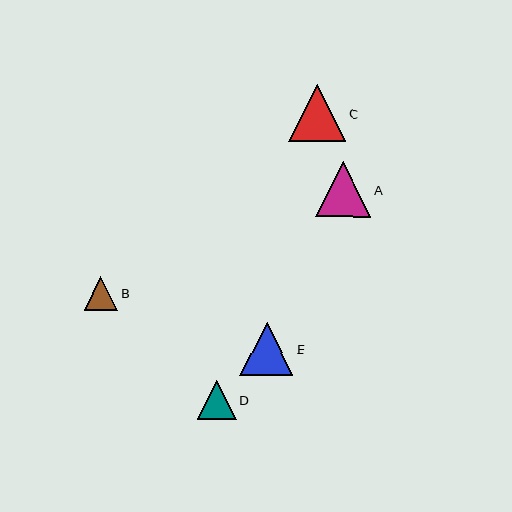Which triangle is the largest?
Triangle C is the largest with a size of approximately 57 pixels.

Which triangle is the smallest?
Triangle B is the smallest with a size of approximately 33 pixels.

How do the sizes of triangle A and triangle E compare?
Triangle A and triangle E are approximately the same size.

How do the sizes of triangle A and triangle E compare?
Triangle A and triangle E are approximately the same size.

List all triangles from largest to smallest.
From largest to smallest: C, A, E, D, B.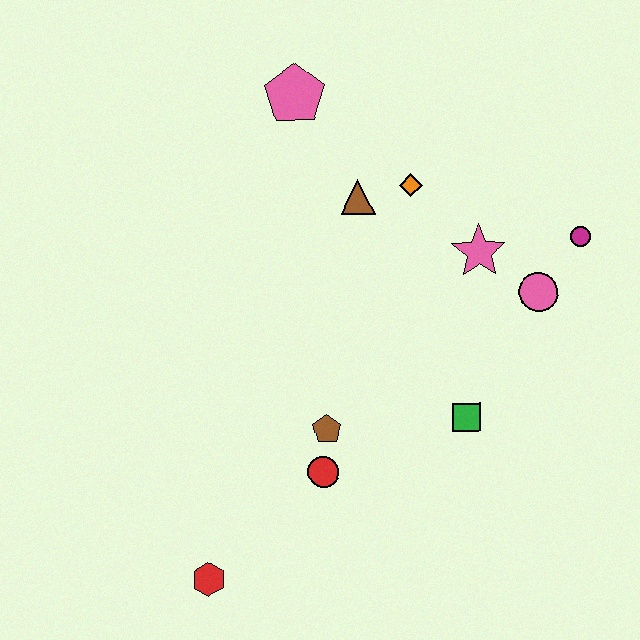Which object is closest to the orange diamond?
The brown triangle is closest to the orange diamond.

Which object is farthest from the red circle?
The pink pentagon is farthest from the red circle.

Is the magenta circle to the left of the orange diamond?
No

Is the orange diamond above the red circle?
Yes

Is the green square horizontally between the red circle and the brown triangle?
No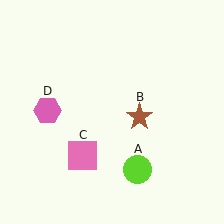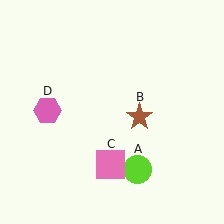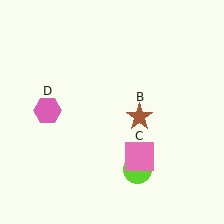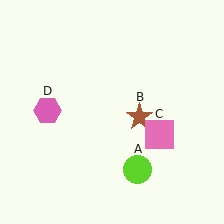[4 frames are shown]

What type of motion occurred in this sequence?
The pink square (object C) rotated counterclockwise around the center of the scene.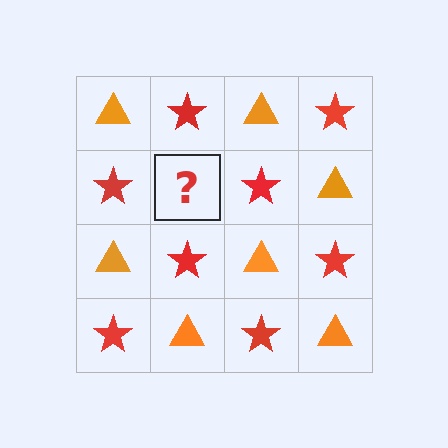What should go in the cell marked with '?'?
The missing cell should contain an orange triangle.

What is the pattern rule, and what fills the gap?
The rule is that it alternates orange triangle and red star in a checkerboard pattern. The gap should be filled with an orange triangle.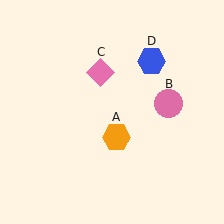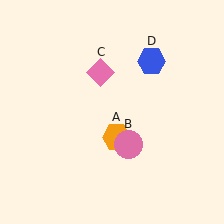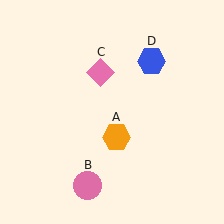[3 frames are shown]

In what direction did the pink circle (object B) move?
The pink circle (object B) moved down and to the left.